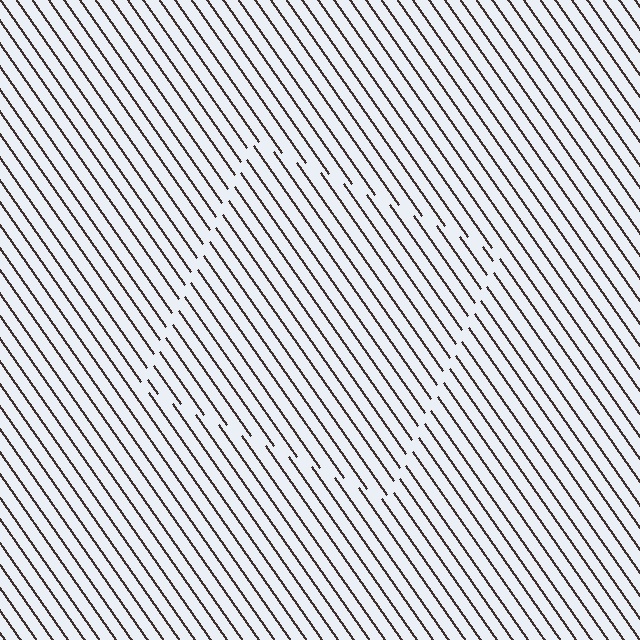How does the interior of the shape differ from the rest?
The interior of the shape contains the same grating, shifted by half a period — the contour is defined by the phase discontinuity where line-ends from the inner and outer gratings abut.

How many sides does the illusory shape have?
4 sides — the line-ends trace a square.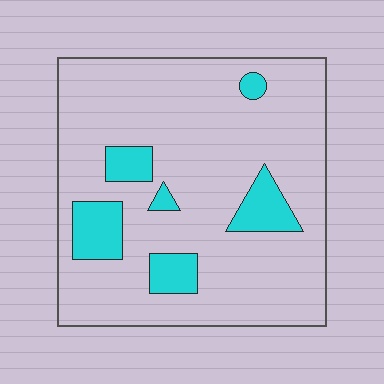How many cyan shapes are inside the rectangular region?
6.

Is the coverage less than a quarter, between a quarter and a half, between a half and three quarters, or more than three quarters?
Less than a quarter.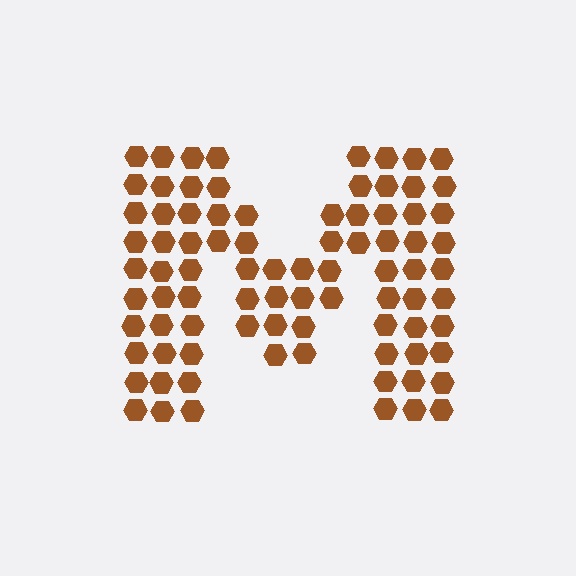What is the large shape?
The large shape is the letter M.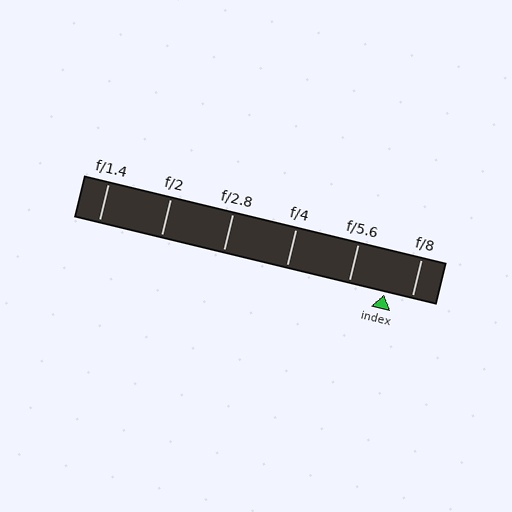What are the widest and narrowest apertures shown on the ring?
The widest aperture shown is f/1.4 and the narrowest is f/8.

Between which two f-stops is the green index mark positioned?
The index mark is between f/5.6 and f/8.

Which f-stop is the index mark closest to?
The index mark is closest to f/8.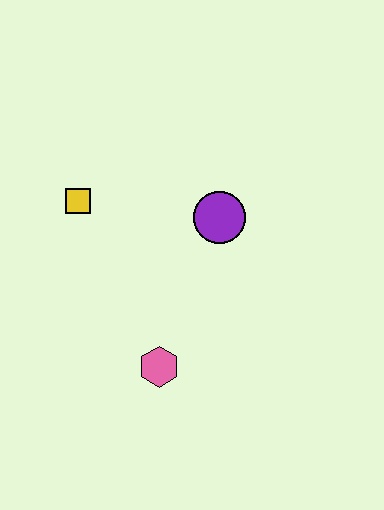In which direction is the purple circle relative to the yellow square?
The purple circle is to the right of the yellow square.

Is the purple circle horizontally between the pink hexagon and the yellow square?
No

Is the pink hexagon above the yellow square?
No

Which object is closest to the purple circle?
The yellow square is closest to the purple circle.